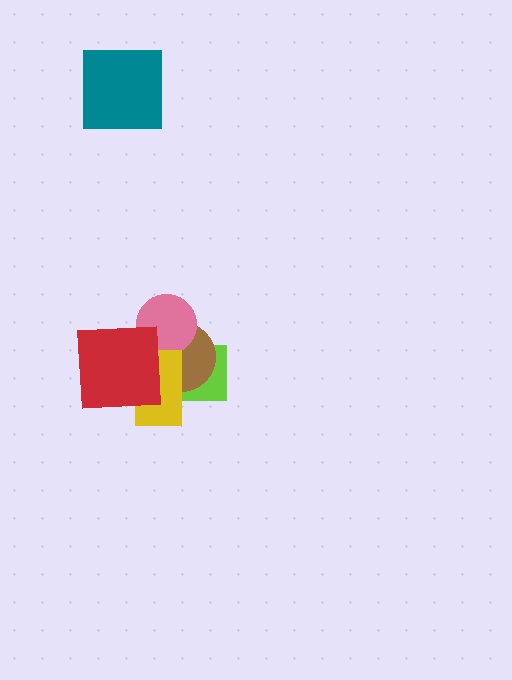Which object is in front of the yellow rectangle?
The red square is in front of the yellow rectangle.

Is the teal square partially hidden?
No, no other shape covers it.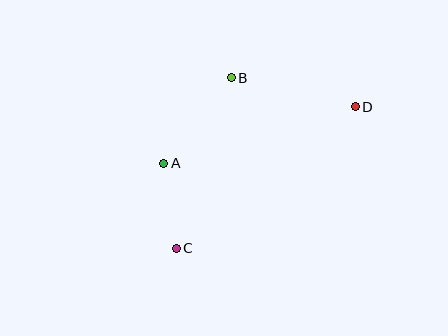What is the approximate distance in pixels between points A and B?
The distance between A and B is approximately 109 pixels.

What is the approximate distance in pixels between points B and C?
The distance between B and C is approximately 179 pixels.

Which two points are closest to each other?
Points A and C are closest to each other.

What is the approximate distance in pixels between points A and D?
The distance between A and D is approximately 200 pixels.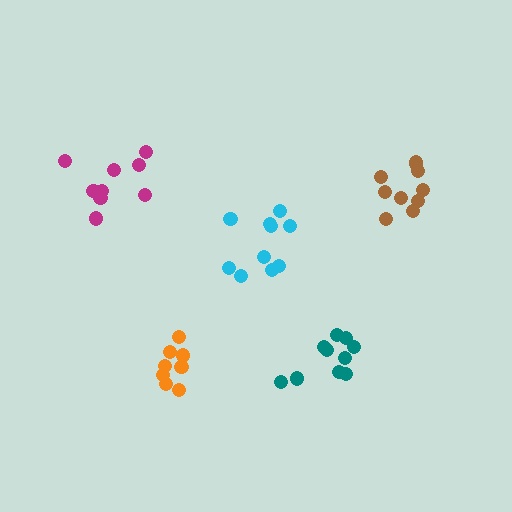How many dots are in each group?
Group 1: 10 dots, Group 2: 8 dots, Group 3: 10 dots, Group 4: 10 dots, Group 5: 9 dots (47 total).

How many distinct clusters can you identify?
There are 5 distinct clusters.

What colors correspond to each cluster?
The clusters are colored: brown, orange, teal, cyan, magenta.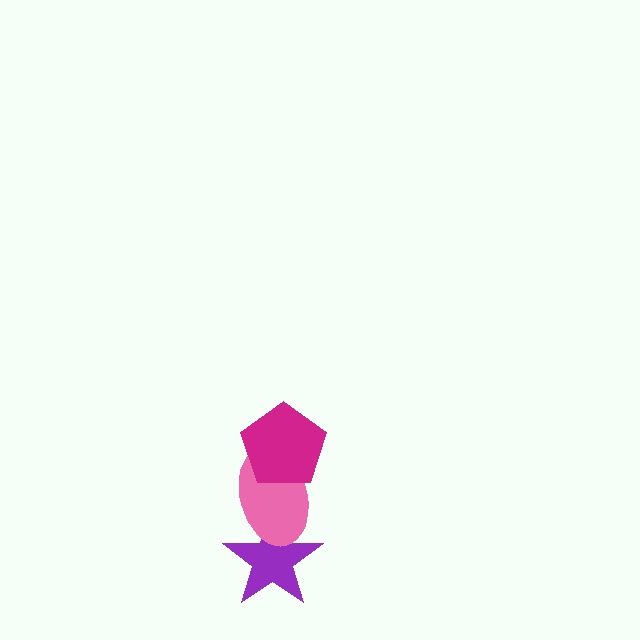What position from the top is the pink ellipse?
The pink ellipse is 2nd from the top.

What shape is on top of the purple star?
The pink ellipse is on top of the purple star.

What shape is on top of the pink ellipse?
The magenta pentagon is on top of the pink ellipse.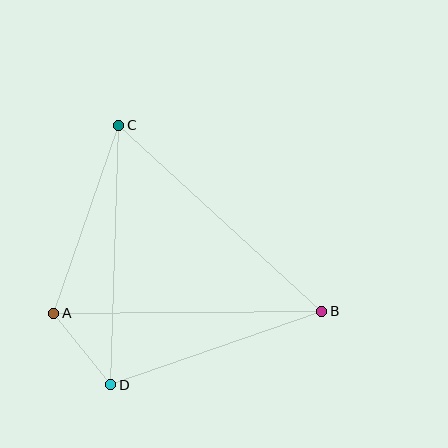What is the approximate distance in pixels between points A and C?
The distance between A and C is approximately 199 pixels.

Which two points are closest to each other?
Points A and D are closest to each other.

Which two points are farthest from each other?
Points B and C are farthest from each other.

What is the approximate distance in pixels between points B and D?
The distance between B and D is approximately 223 pixels.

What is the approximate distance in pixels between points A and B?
The distance between A and B is approximately 268 pixels.